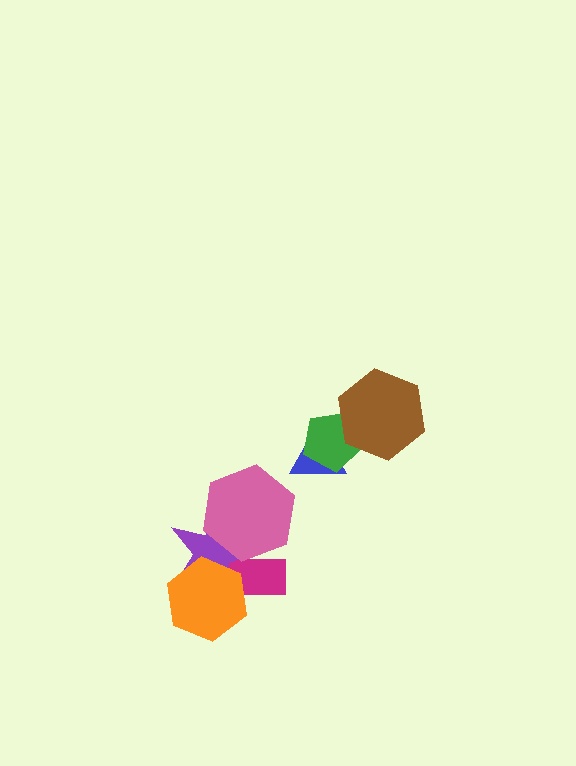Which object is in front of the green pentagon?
The brown hexagon is in front of the green pentagon.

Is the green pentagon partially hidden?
Yes, it is partially covered by another shape.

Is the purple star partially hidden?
Yes, it is partially covered by another shape.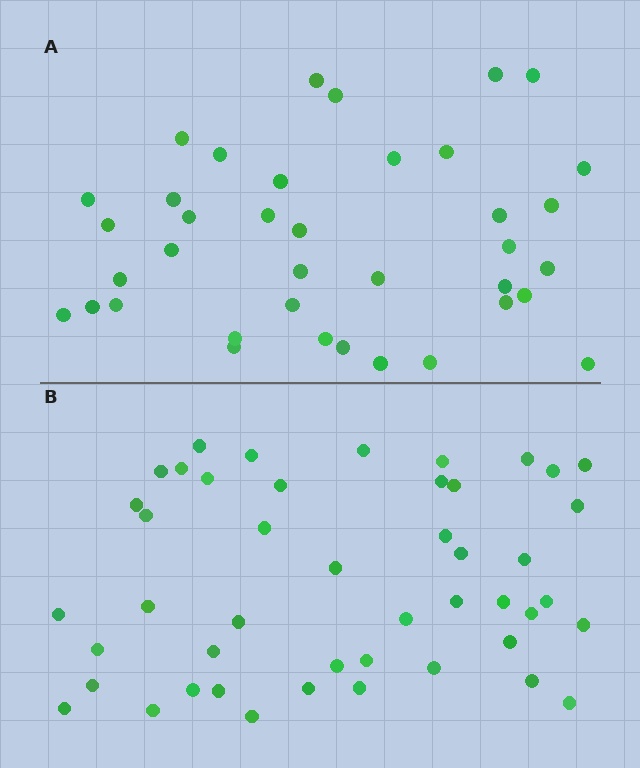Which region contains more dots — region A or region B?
Region B (the bottom region) has more dots.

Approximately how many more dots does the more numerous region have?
Region B has roughly 8 or so more dots than region A.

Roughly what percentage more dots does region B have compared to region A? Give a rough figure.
About 20% more.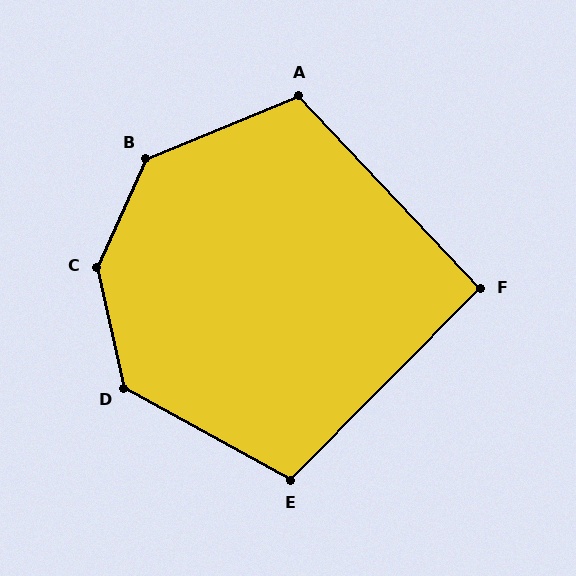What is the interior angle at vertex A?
Approximately 111 degrees (obtuse).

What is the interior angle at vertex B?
Approximately 136 degrees (obtuse).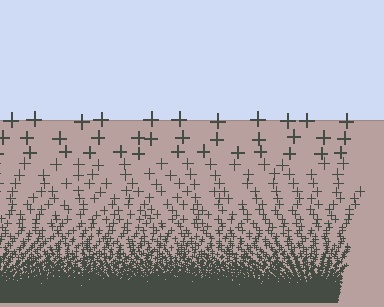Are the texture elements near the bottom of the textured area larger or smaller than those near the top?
Smaller. The gradient is inverted — elements near the bottom are smaller and denser.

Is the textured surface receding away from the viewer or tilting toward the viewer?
The surface appears to tilt toward the viewer. Texture elements get larger and sparser toward the top.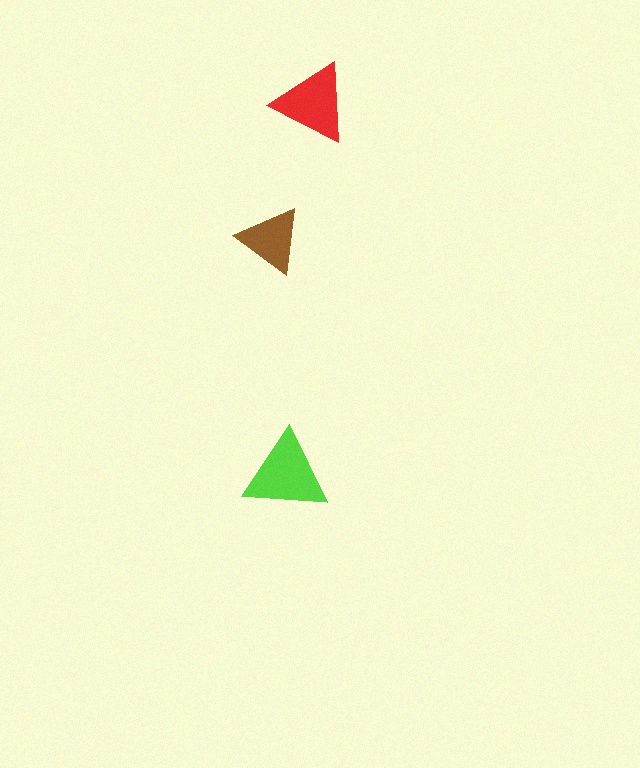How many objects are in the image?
There are 3 objects in the image.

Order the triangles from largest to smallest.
the lime one, the red one, the brown one.